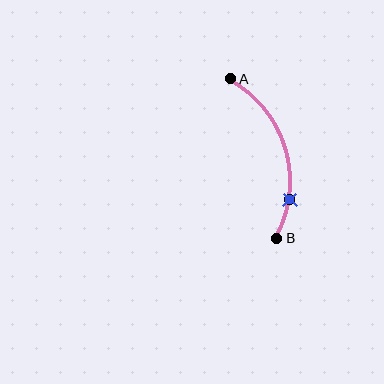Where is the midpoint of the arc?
The arc midpoint is the point on the curve farthest from the straight line joining A and B. It sits to the right of that line.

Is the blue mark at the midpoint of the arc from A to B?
No. The blue mark lies on the arc but is closer to endpoint B. The arc midpoint would be at the point on the curve equidistant along the arc from both A and B.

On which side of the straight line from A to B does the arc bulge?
The arc bulges to the right of the straight line connecting A and B.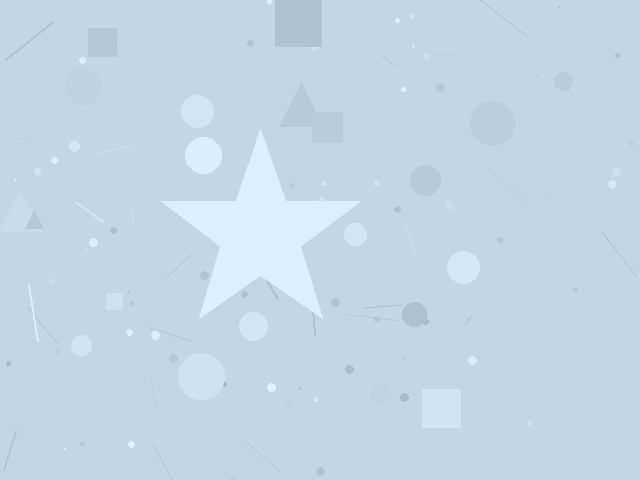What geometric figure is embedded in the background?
A star is embedded in the background.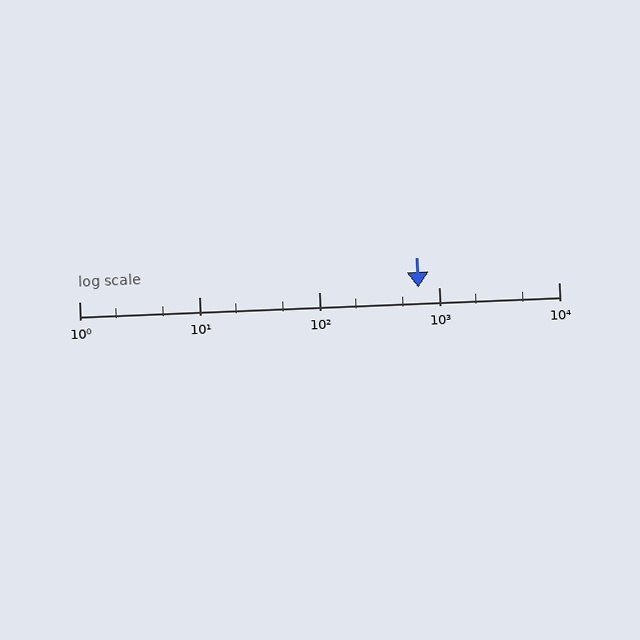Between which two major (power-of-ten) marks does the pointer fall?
The pointer is between 100 and 1000.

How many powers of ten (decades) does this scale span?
The scale spans 4 decades, from 1 to 10000.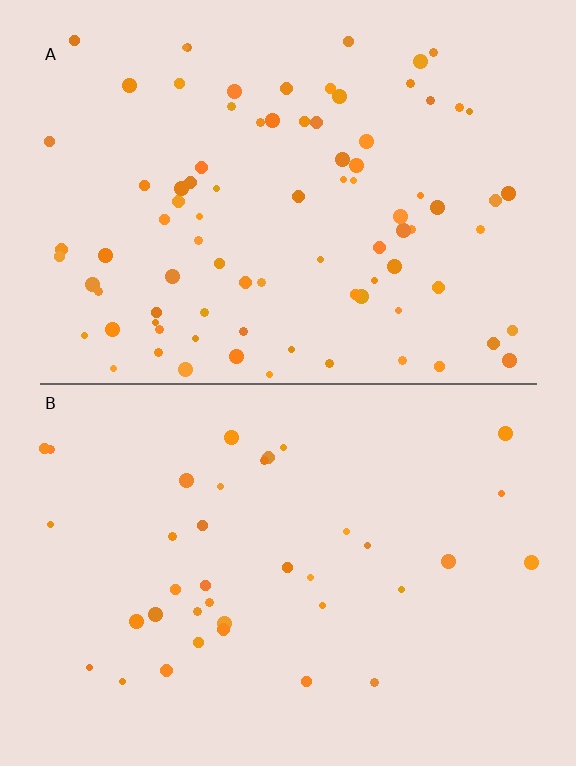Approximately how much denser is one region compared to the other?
Approximately 2.3× — region A over region B.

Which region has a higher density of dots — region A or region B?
A (the top).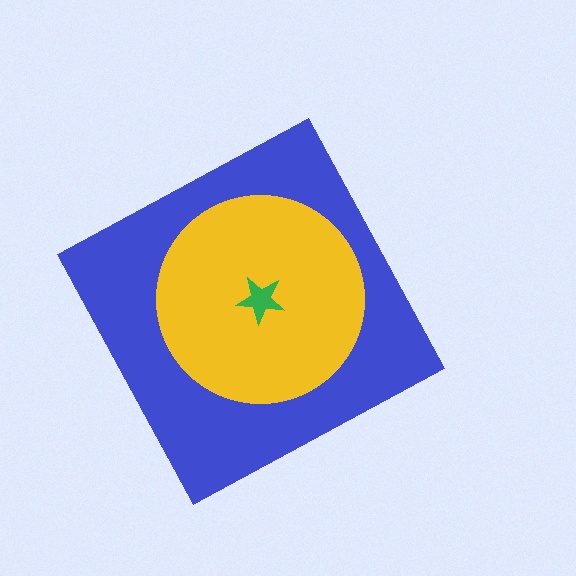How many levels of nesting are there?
3.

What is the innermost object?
The green star.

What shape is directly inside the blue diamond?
The yellow circle.